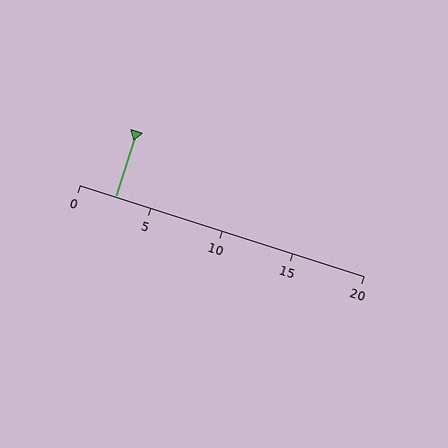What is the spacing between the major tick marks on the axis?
The major ticks are spaced 5 apart.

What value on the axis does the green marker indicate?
The marker indicates approximately 2.5.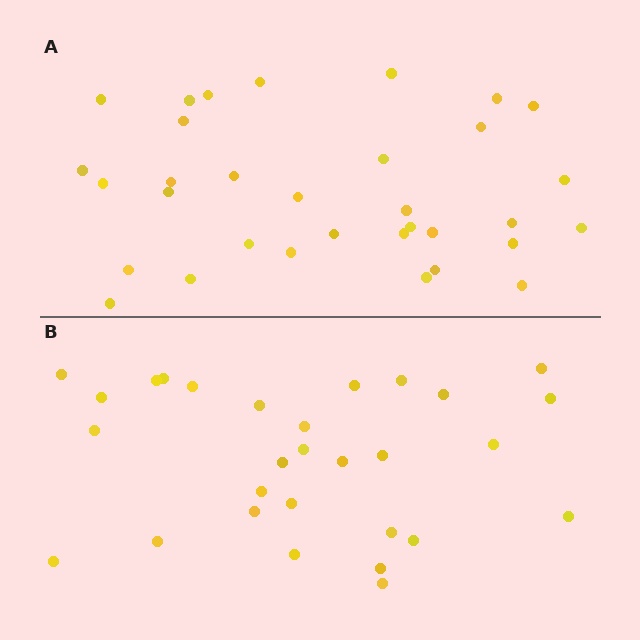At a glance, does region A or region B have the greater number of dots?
Region A (the top region) has more dots.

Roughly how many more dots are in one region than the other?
Region A has about 4 more dots than region B.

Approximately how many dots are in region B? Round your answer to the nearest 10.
About 30 dots. (The exact count is 29, which rounds to 30.)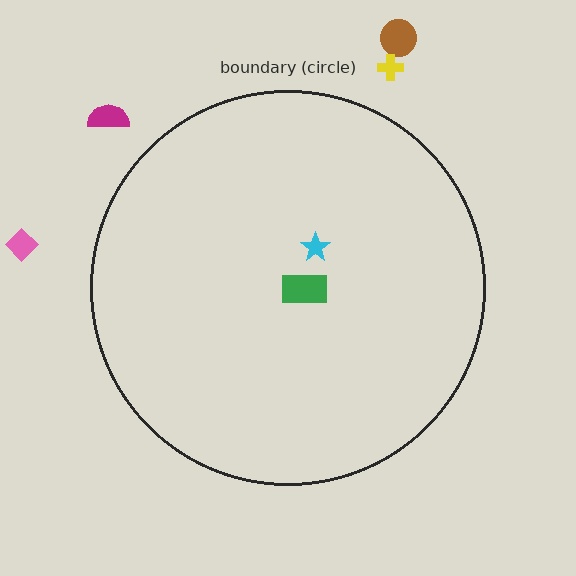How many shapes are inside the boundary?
2 inside, 4 outside.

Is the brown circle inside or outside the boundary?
Outside.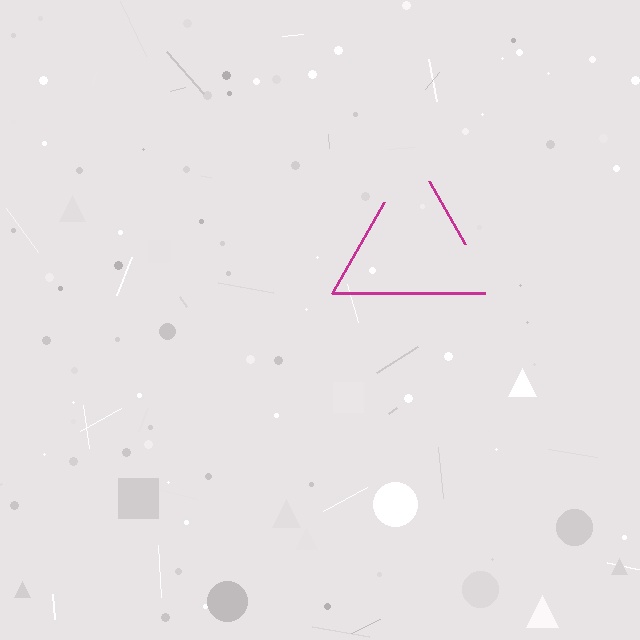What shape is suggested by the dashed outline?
The dashed outline suggests a triangle.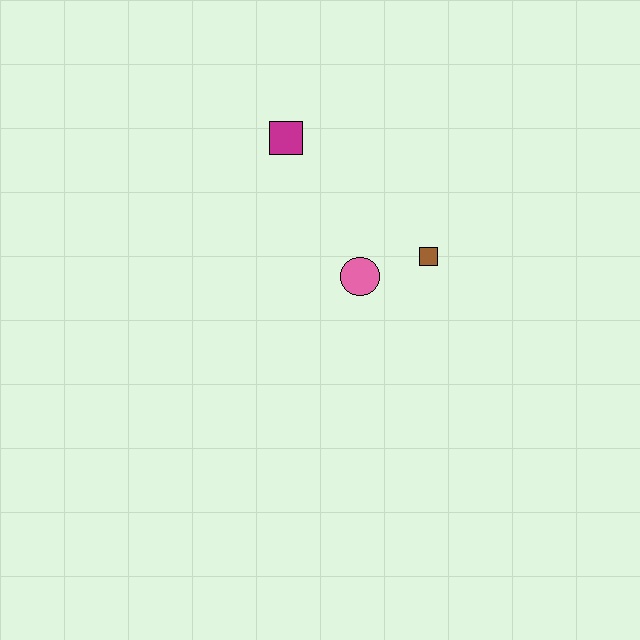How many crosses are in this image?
There are no crosses.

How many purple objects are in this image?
There are no purple objects.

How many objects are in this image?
There are 3 objects.